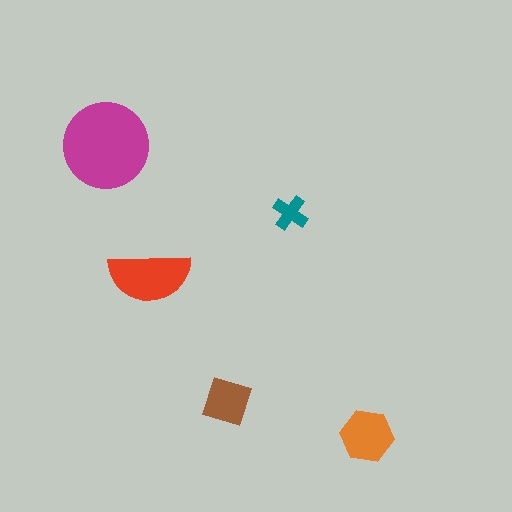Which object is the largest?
The magenta circle.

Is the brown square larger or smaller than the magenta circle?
Smaller.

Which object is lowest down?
The orange hexagon is bottommost.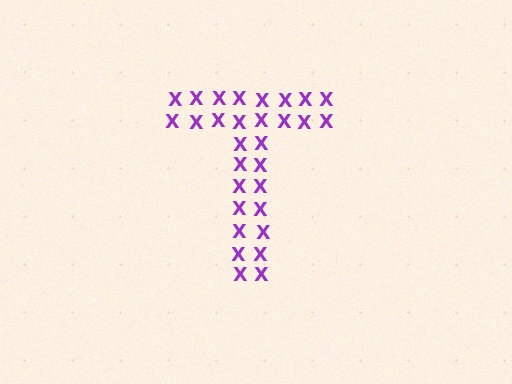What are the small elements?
The small elements are letter X's.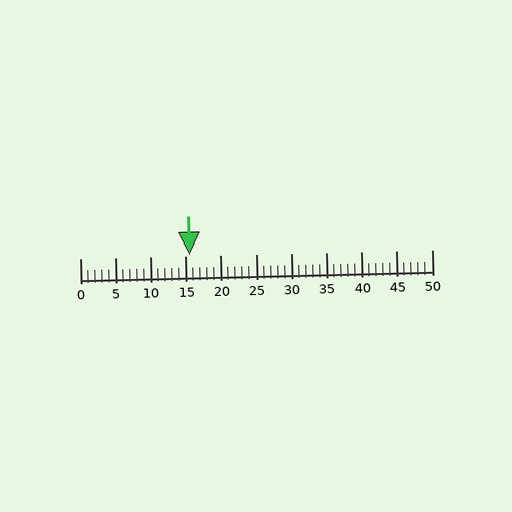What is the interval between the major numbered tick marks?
The major tick marks are spaced 5 units apart.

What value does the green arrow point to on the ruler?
The green arrow points to approximately 16.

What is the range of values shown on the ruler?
The ruler shows values from 0 to 50.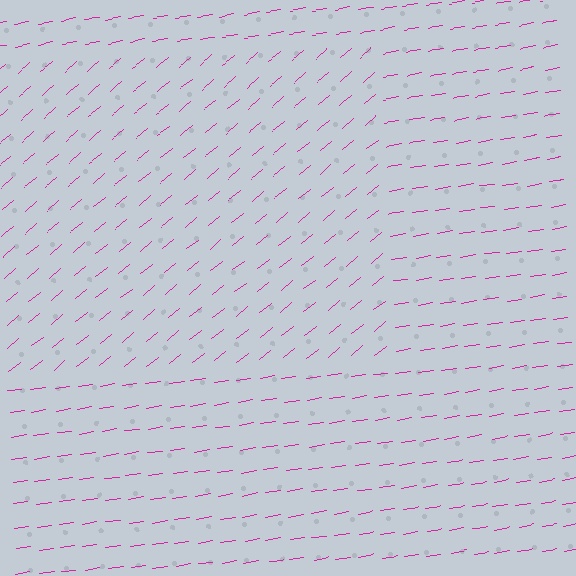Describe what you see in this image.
The image is filled with small magenta line segments. A rectangle region in the image has lines oriented differently from the surrounding lines, creating a visible texture boundary.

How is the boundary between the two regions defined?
The boundary is defined purely by a change in line orientation (approximately 30 degrees difference). All lines are the same color and thickness.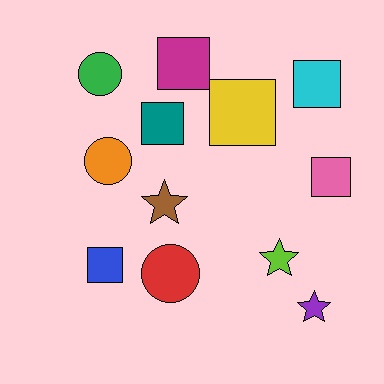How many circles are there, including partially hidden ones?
There are 3 circles.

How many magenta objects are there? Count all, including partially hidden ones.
There is 1 magenta object.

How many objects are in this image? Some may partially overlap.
There are 12 objects.